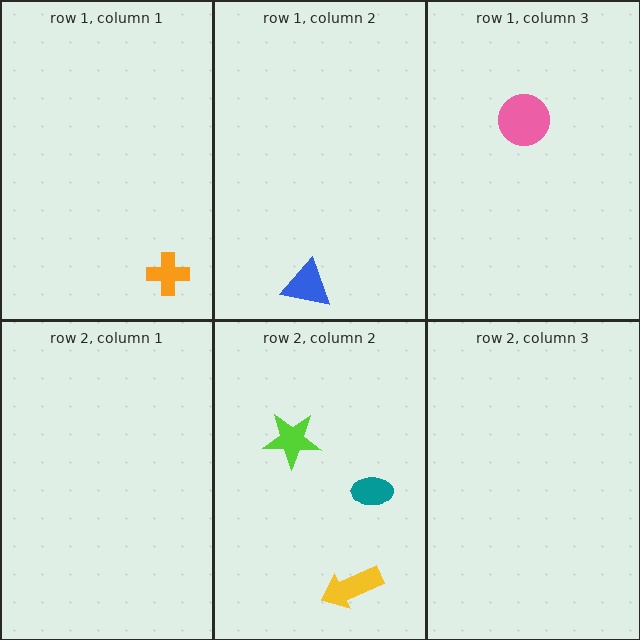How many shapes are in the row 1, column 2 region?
1.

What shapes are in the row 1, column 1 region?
The orange cross.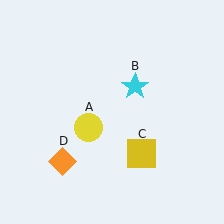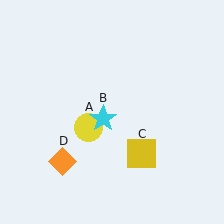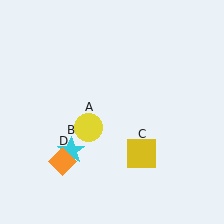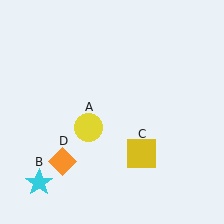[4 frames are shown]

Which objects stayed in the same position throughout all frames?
Yellow circle (object A) and yellow square (object C) and orange diamond (object D) remained stationary.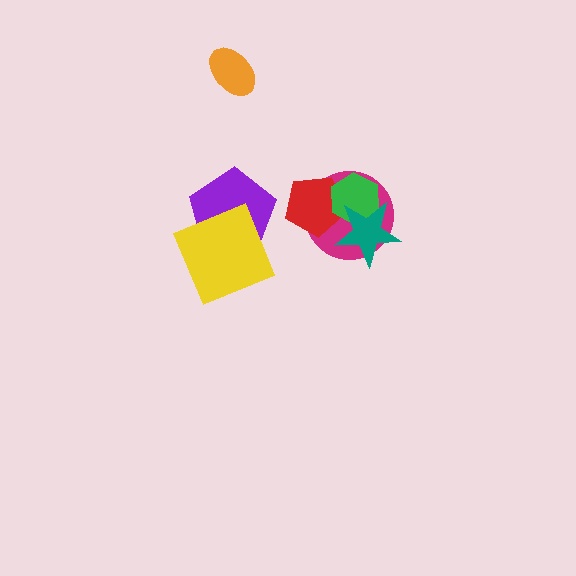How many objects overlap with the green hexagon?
3 objects overlap with the green hexagon.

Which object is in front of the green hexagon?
The teal star is in front of the green hexagon.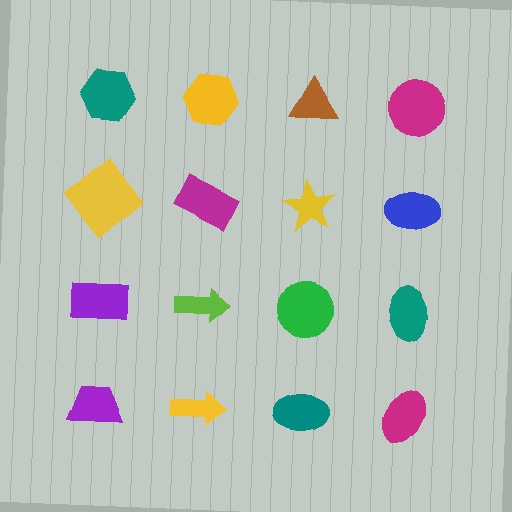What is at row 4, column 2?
A yellow arrow.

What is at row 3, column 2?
A lime arrow.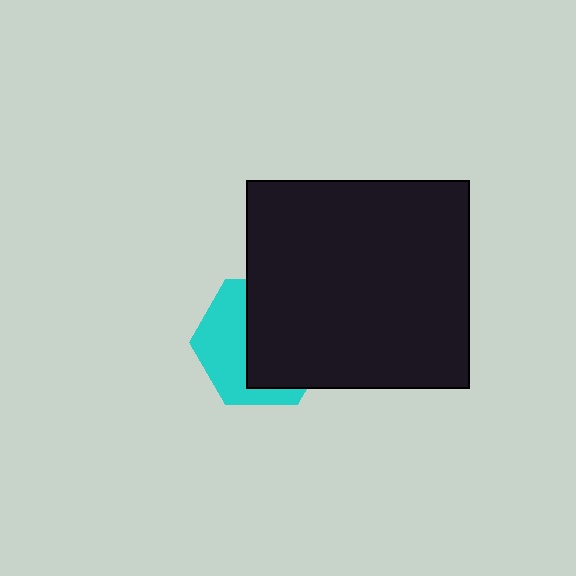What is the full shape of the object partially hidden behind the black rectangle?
The partially hidden object is a cyan hexagon.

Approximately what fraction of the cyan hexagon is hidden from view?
Roughly 58% of the cyan hexagon is hidden behind the black rectangle.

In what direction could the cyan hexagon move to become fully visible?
The cyan hexagon could move left. That would shift it out from behind the black rectangle entirely.